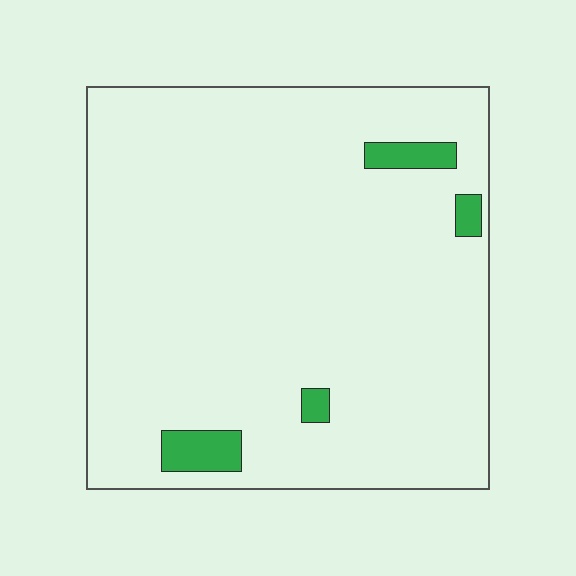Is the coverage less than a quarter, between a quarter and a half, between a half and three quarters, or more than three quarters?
Less than a quarter.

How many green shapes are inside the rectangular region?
4.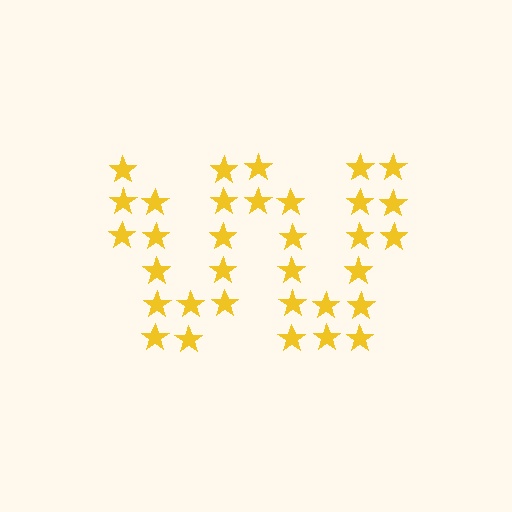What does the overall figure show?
The overall figure shows the letter W.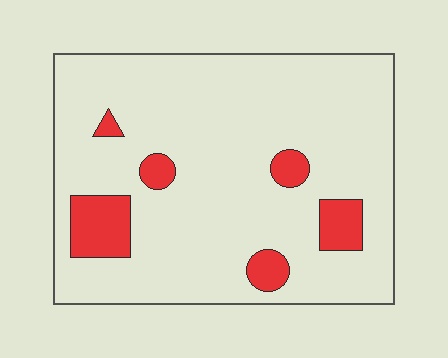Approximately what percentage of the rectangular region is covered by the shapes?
Approximately 10%.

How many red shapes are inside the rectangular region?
6.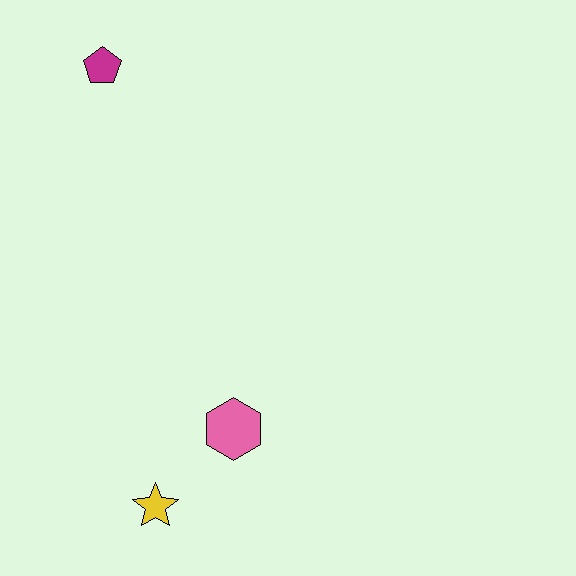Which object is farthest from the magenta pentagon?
The yellow star is farthest from the magenta pentagon.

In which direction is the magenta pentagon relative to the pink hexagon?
The magenta pentagon is above the pink hexagon.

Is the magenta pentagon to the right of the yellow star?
No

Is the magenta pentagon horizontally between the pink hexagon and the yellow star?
No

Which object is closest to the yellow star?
The pink hexagon is closest to the yellow star.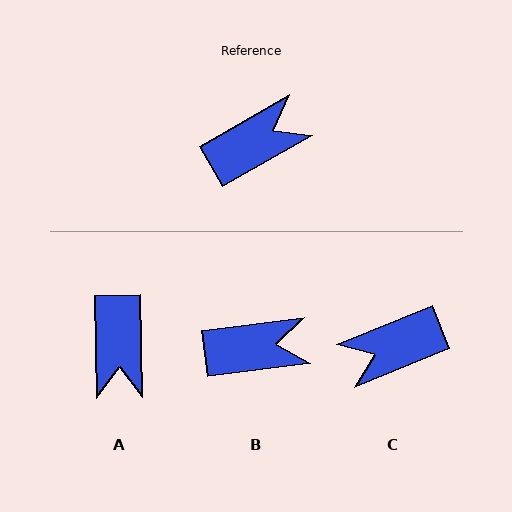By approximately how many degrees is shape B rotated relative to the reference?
Approximately 22 degrees clockwise.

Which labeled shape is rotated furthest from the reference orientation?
C, about 173 degrees away.